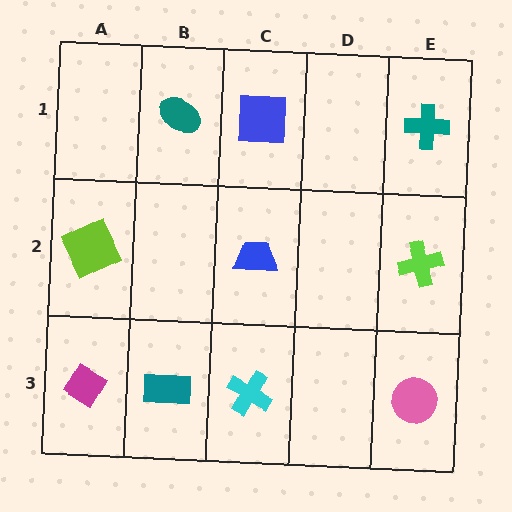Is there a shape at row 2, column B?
No, that cell is empty.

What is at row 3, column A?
A magenta diamond.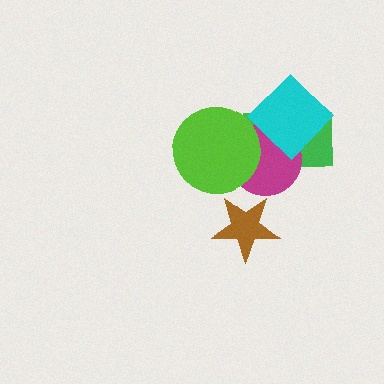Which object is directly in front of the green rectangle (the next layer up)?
The magenta circle is directly in front of the green rectangle.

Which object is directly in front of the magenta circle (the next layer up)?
The cyan diamond is directly in front of the magenta circle.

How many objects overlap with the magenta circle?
3 objects overlap with the magenta circle.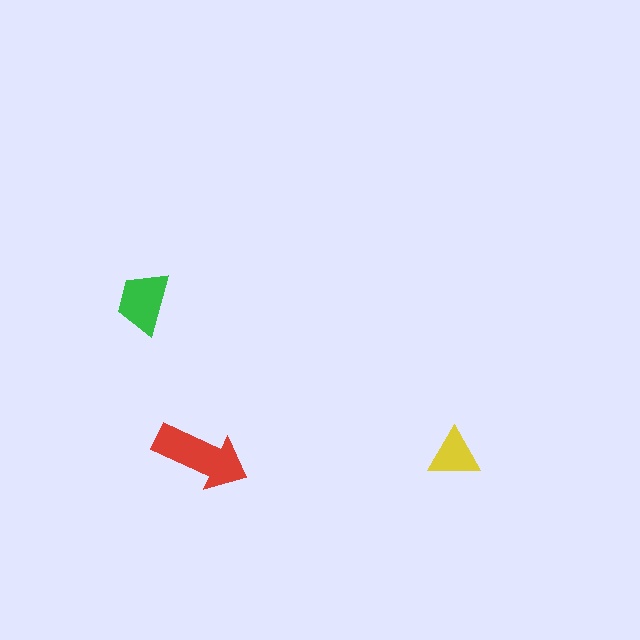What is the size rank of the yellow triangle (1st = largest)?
3rd.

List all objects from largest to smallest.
The red arrow, the green trapezoid, the yellow triangle.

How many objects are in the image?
There are 3 objects in the image.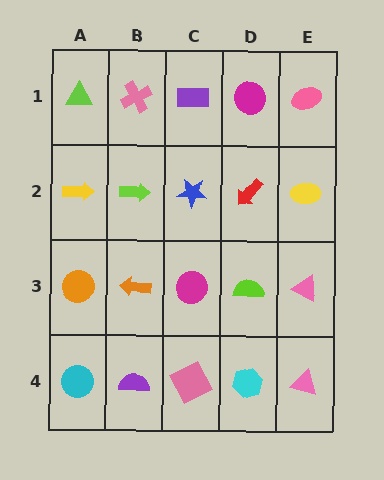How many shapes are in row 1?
5 shapes.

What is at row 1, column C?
A purple rectangle.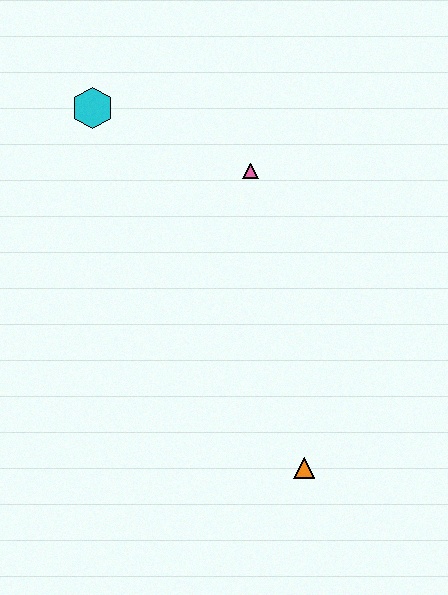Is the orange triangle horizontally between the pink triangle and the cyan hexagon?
No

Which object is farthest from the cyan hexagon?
The orange triangle is farthest from the cyan hexagon.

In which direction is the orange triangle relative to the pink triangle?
The orange triangle is below the pink triangle.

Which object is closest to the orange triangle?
The pink triangle is closest to the orange triangle.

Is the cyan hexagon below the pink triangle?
No